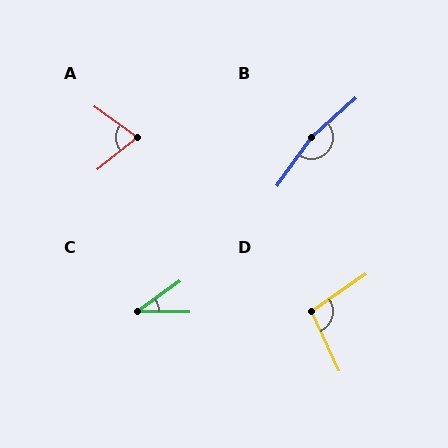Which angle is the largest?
B, at approximately 167 degrees.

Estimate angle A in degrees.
Approximately 74 degrees.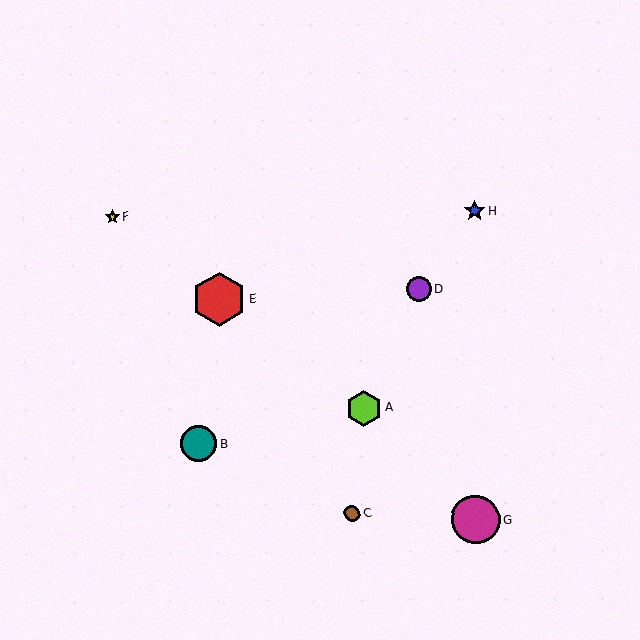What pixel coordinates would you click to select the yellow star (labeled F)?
Click at (112, 217) to select the yellow star F.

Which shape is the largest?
The red hexagon (labeled E) is the largest.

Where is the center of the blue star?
The center of the blue star is at (475, 211).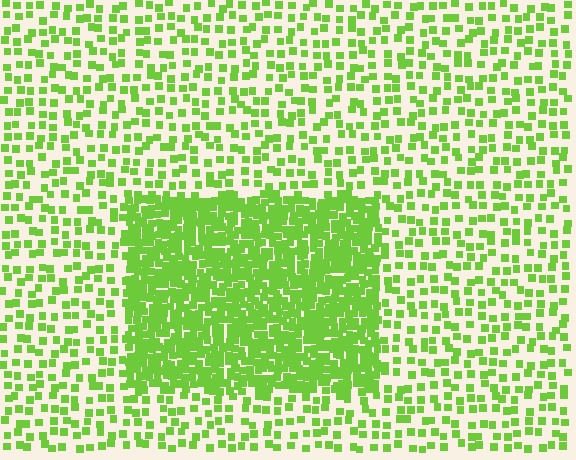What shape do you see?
I see a rectangle.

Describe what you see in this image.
The image contains small lime elements arranged at two different densities. A rectangle-shaped region is visible where the elements are more densely packed than the surrounding area.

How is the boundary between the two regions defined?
The boundary is defined by a change in element density (approximately 2.9x ratio). All elements are the same color, size, and shape.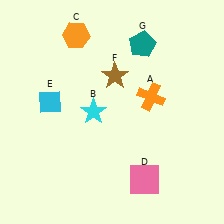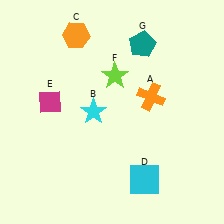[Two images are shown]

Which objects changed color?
D changed from pink to cyan. E changed from cyan to magenta. F changed from brown to lime.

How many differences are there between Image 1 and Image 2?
There are 3 differences between the two images.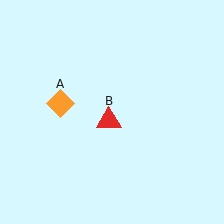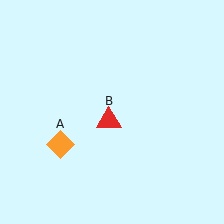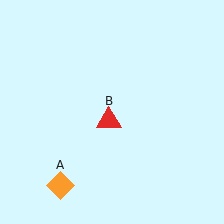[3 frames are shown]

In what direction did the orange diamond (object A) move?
The orange diamond (object A) moved down.